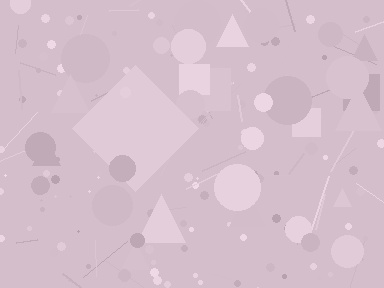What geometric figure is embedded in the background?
A diamond is embedded in the background.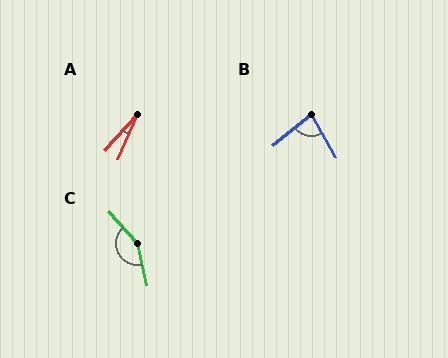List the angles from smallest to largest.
A (18°), B (82°), C (151°).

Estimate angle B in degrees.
Approximately 82 degrees.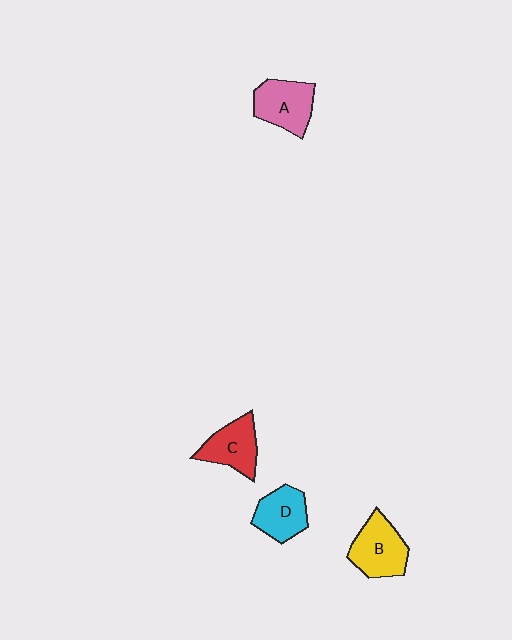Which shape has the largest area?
Shape B (yellow).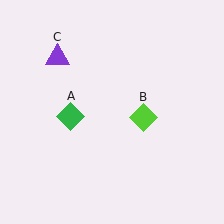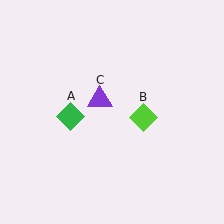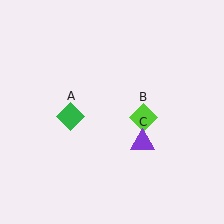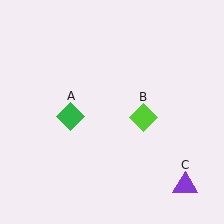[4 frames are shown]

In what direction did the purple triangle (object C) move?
The purple triangle (object C) moved down and to the right.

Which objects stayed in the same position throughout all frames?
Green diamond (object A) and lime diamond (object B) remained stationary.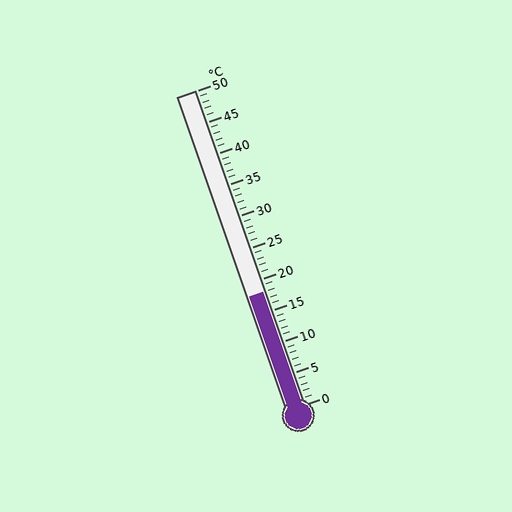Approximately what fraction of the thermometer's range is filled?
The thermometer is filled to approximately 35% of its range.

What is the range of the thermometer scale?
The thermometer scale ranges from 0°C to 50°C.